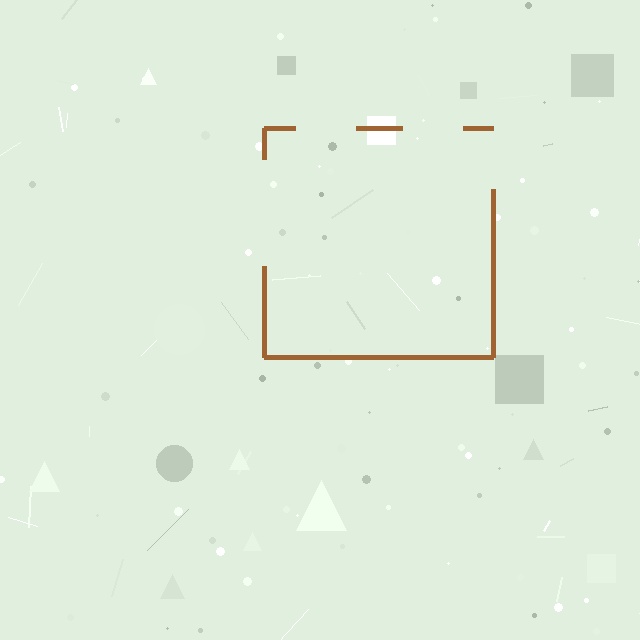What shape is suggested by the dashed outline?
The dashed outline suggests a square.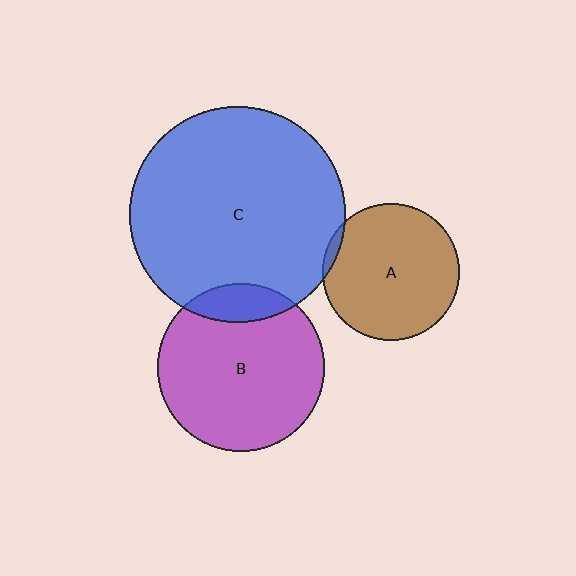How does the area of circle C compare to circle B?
Approximately 1.7 times.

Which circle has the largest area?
Circle C (blue).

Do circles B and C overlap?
Yes.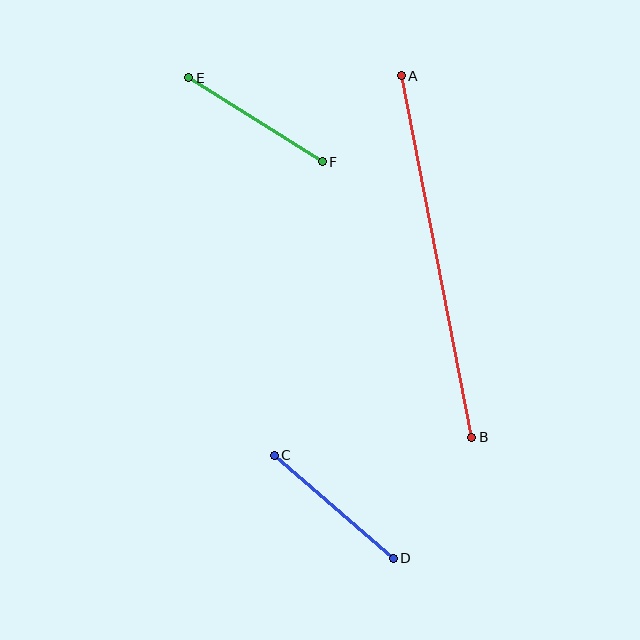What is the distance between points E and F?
The distance is approximately 158 pixels.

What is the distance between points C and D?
The distance is approximately 157 pixels.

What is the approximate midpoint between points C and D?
The midpoint is at approximately (334, 507) pixels.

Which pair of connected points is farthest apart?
Points A and B are farthest apart.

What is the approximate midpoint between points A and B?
The midpoint is at approximately (436, 256) pixels.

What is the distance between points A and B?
The distance is approximately 369 pixels.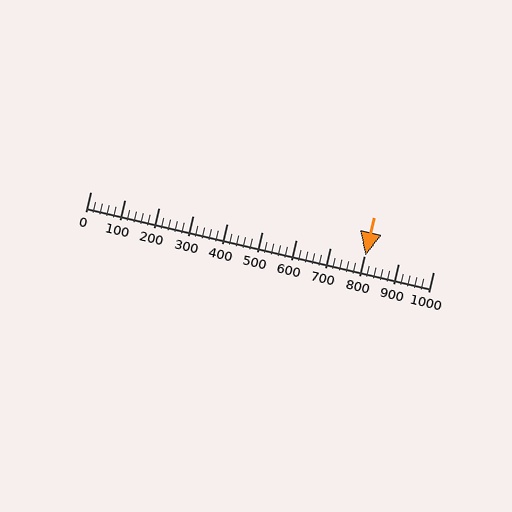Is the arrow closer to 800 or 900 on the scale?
The arrow is closer to 800.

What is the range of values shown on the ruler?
The ruler shows values from 0 to 1000.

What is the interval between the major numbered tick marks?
The major tick marks are spaced 100 units apart.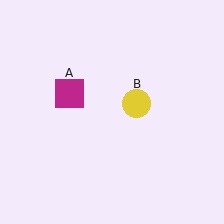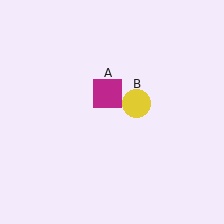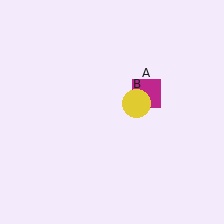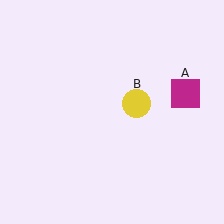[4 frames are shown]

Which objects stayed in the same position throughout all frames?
Yellow circle (object B) remained stationary.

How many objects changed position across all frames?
1 object changed position: magenta square (object A).